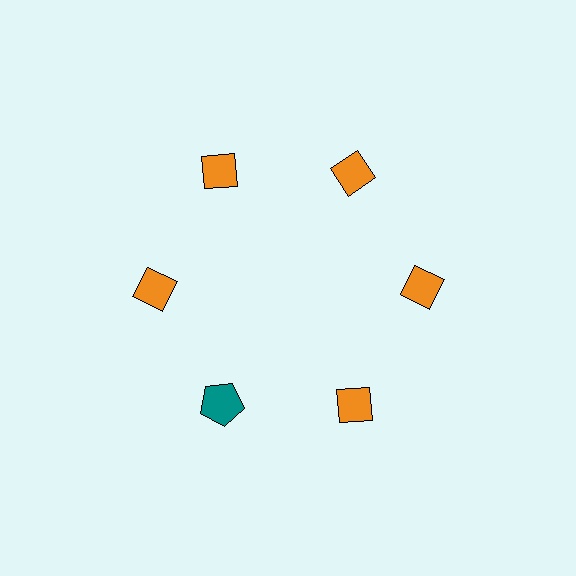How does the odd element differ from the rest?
It differs in both color (teal instead of orange) and shape (pentagon instead of diamond).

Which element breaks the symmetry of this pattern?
The teal pentagon at roughly the 7 o'clock position breaks the symmetry. All other shapes are orange diamonds.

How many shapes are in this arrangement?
There are 6 shapes arranged in a ring pattern.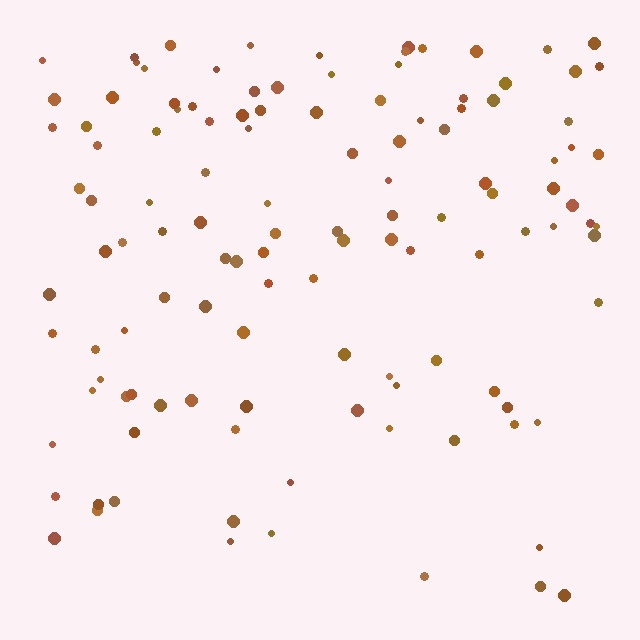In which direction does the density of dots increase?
From bottom to top, with the top side densest.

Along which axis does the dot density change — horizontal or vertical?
Vertical.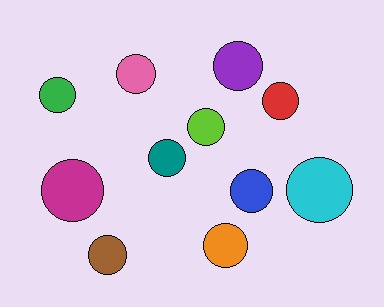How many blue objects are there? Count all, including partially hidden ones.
There is 1 blue object.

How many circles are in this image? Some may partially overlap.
There are 11 circles.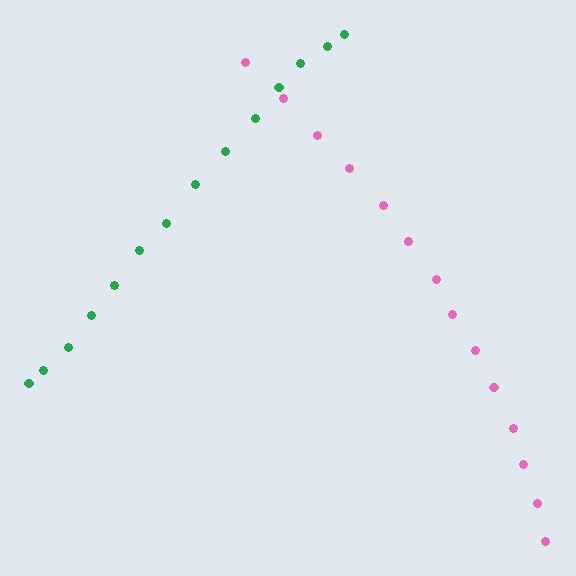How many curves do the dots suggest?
There are 2 distinct paths.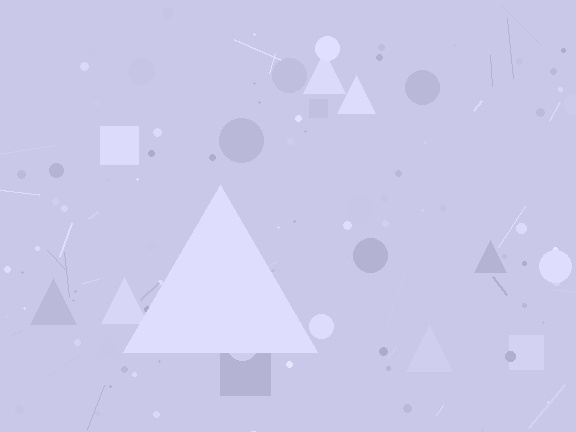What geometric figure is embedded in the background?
A triangle is embedded in the background.